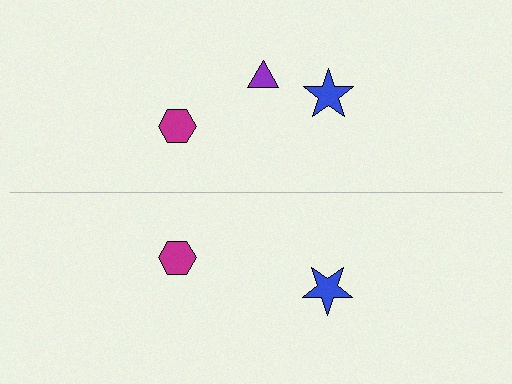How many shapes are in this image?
There are 5 shapes in this image.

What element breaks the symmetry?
A purple triangle is missing from the bottom side.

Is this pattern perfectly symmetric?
No, the pattern is not perfectly symmetric. A purple triangle is missing from the bottom side.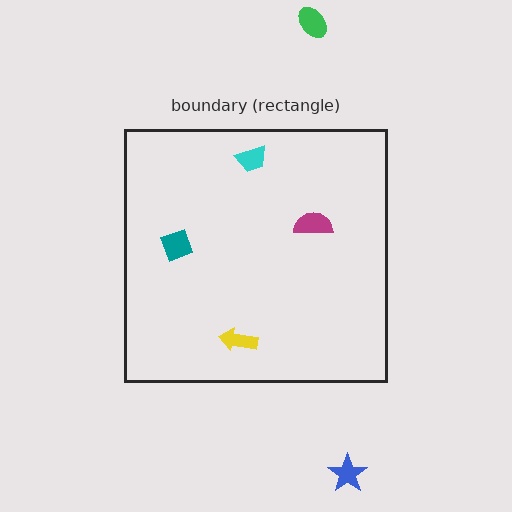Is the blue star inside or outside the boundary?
Outside.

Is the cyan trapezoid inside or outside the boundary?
Inside.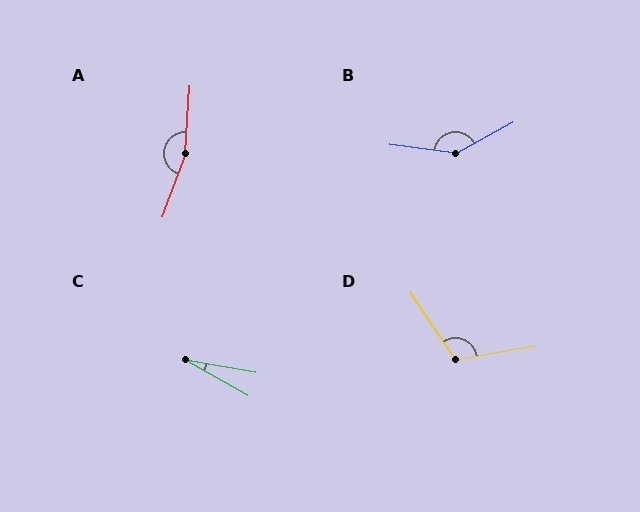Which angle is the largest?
A, at approximately 163 degrees.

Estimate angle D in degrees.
Approximately 114 degrees.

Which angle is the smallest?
C, at approximately 19 degrees.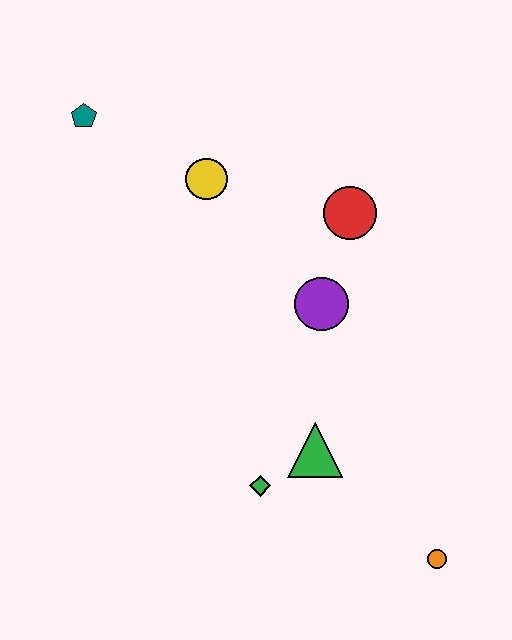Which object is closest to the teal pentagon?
The yellow circle is closest to the teal pentagon.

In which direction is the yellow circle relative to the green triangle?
The yellow circle is above the green triangle.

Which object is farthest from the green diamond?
The teal pentagon is farthest from the green diamond.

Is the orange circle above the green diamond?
No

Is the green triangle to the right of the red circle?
No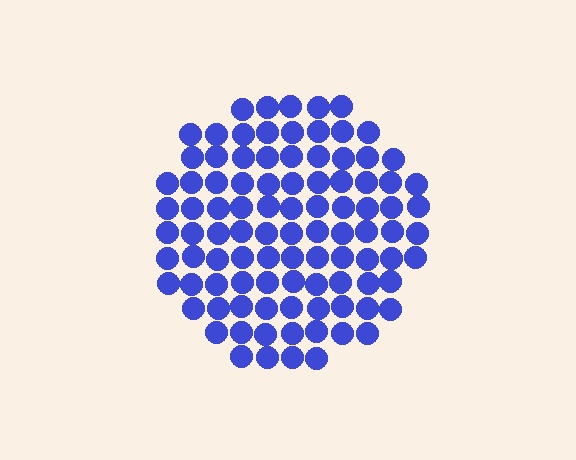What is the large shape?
The large shape is a circle.